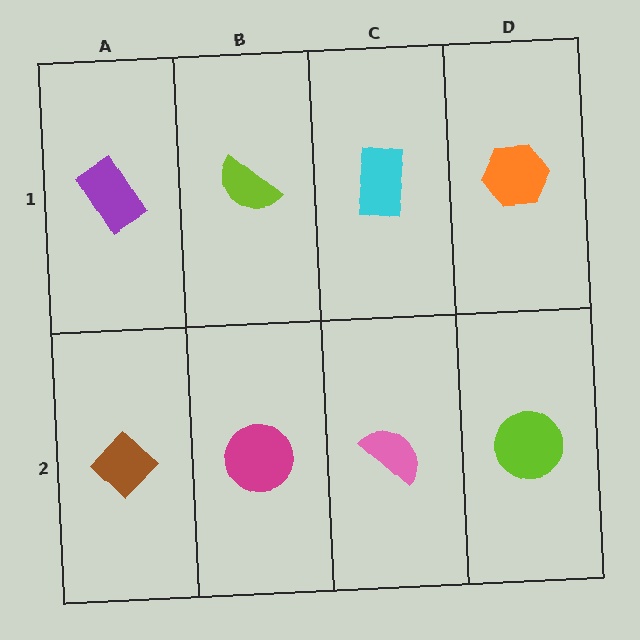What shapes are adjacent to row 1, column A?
A brown diamond (row 2, column A), a lime semicircle (row 1, column B).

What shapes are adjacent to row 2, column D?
An orange hexagon (row 1, column D), a pink semicircle (row 2, column C).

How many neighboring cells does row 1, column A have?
2.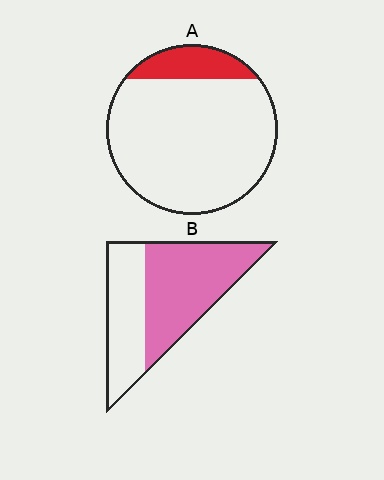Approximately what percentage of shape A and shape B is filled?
A is approximately 15% and B is approximately 60%.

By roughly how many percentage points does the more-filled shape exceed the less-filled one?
By roughly 45 percentage points (B over A).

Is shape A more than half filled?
No.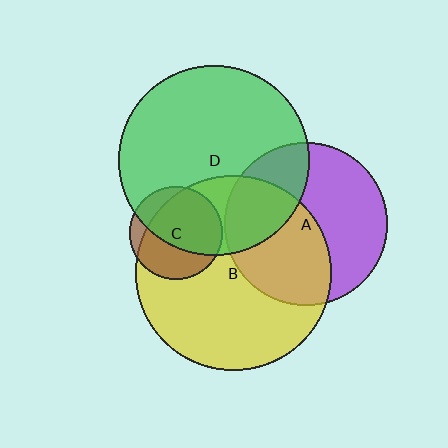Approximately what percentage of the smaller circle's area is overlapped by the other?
Approximately 30%.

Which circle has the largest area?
Circle B (yellow).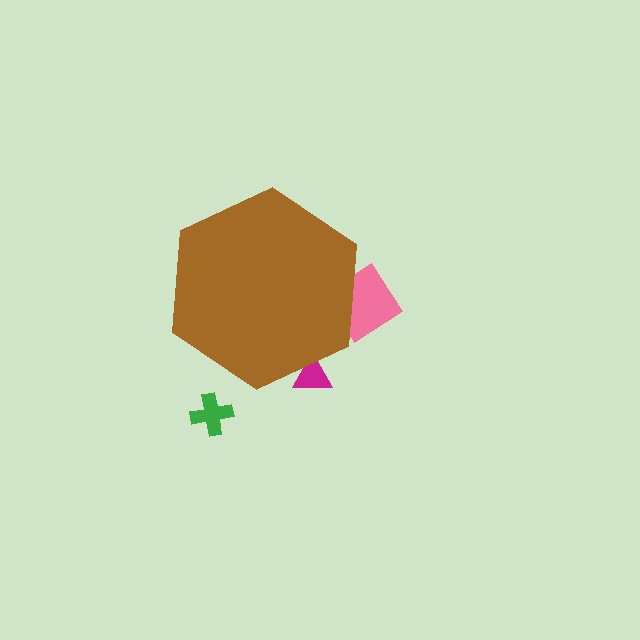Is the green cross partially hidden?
No, the green cross is fully visible.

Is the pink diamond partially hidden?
Yes, the pink diamond is partially hidden behind the brown hexagon.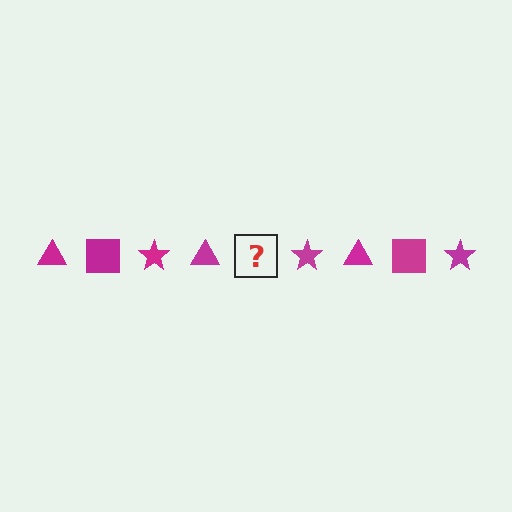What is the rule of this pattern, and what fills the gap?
The rule is that the pattern cycles through triangle, square, star shapes in magenta. The gap should be filled with a magenta square.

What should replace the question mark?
The question mark should be replaced with a magenta square.